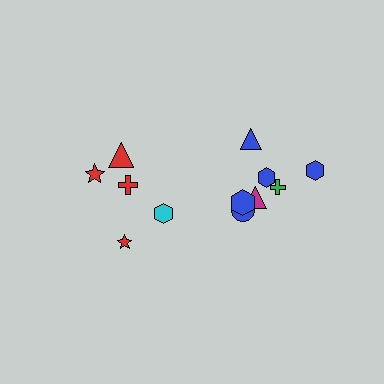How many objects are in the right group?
There are 7 objects.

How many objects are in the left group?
There are 5 objects.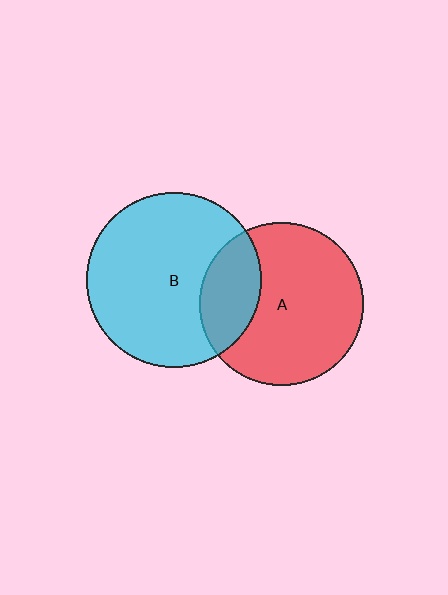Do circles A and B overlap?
Yes.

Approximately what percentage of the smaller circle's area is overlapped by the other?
Approximately 25%.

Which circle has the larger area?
Circle B (cyan).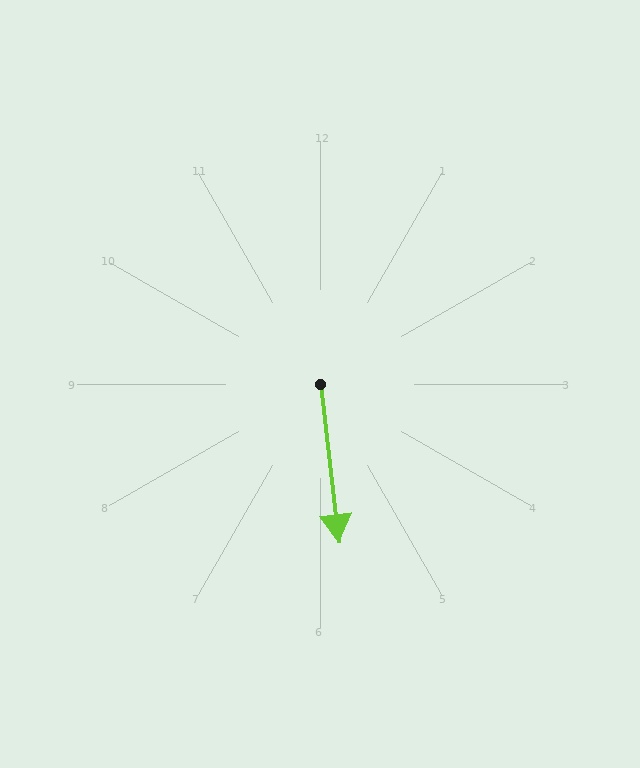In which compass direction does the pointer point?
South.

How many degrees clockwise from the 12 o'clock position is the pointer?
Approximately 173 degrees.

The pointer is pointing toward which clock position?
Roughly 6 o'clock.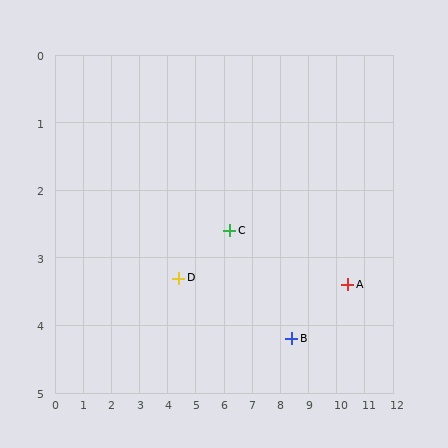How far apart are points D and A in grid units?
Points D and A are about 6.0 grid units apart.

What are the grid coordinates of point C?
Point C is at approximately (6.2, 2.6).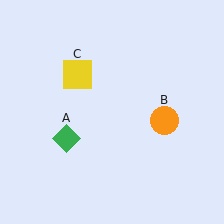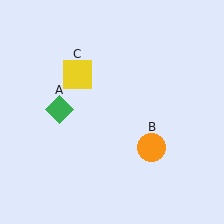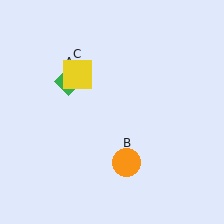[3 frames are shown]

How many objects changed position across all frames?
2 objects changed position: green diamond (object A), orange circle (object B).